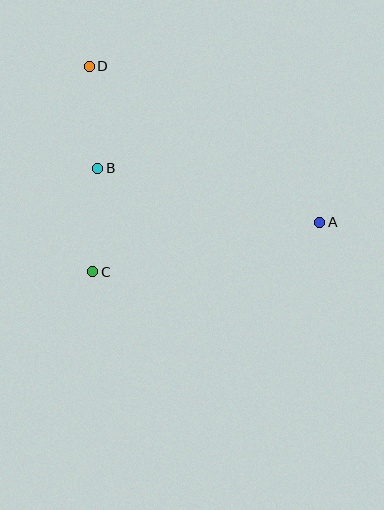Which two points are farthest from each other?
Points A and D are farthest from each other.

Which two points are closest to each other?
Points B and D are closest to each other.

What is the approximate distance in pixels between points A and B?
The distance between A and B is approximately 229 pixels.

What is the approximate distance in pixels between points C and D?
The distance between C and D is approximately 206 pixels.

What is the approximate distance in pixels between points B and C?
The distance between B and C is approximately 104 pixels.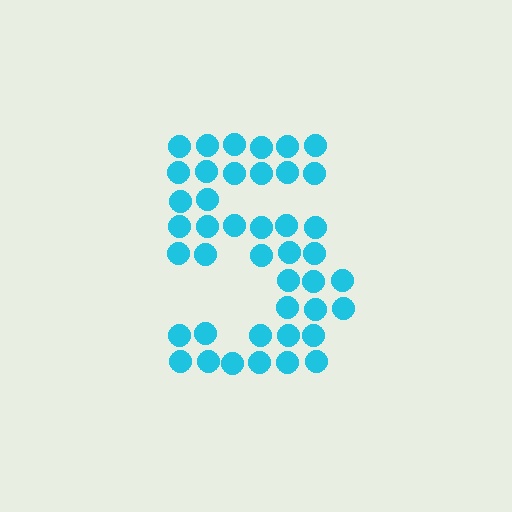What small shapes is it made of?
It is made of small circles.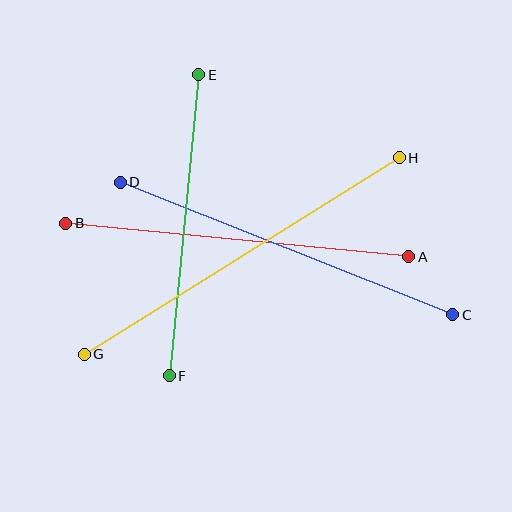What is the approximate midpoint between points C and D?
The midpoint is at approximately (286, 249) pixels.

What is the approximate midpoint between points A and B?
The midpoint is at approximately (237, 240) pixels.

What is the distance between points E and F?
The distance is approximately 303 pixels.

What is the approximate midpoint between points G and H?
The midpoint is at approximately (242, 256) pixels.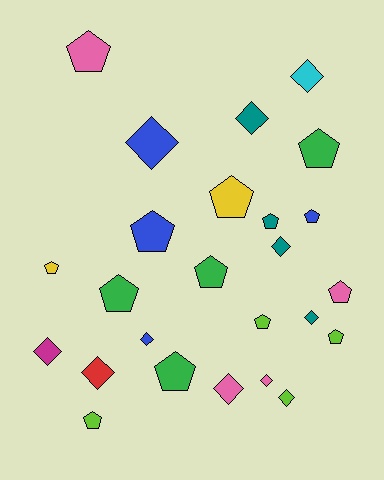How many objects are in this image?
There are 25 objects.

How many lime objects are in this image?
There are 4 lime objects.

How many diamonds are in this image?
There are 11 diamonds.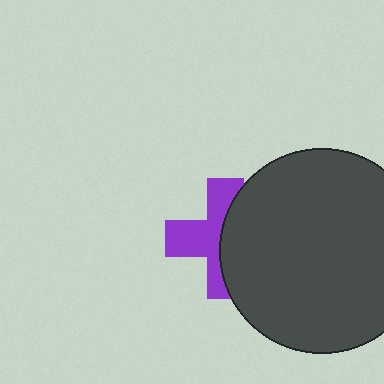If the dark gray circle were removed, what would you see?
You would see the complete purple cross.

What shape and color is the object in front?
The object in front is a dark gray circle.